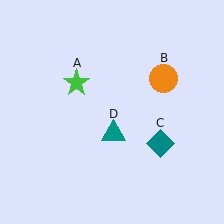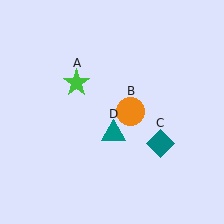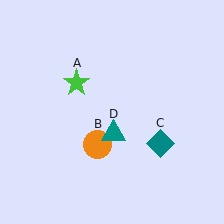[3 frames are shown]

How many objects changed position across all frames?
1 object changed position: orange circle (object B).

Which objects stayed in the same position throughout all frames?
Green star (object A) and teal diamond (object C) and teal triangle (object D) remained stationary.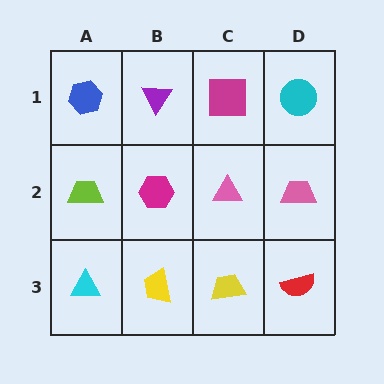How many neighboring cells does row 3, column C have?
3.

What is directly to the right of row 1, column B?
A magenta square.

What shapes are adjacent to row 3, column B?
A magenta hexagon (row 2, column B), a cyan triangle (row 3, column A), a yellow trapezoid (row 3, column C).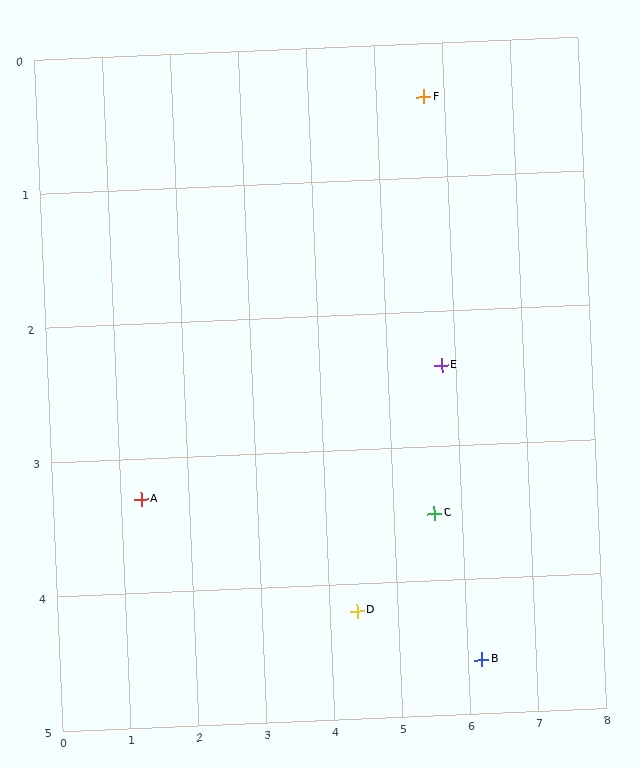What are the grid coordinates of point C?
Point C is at approximately (5.6, 3.5).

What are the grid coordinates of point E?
Point E is at approximately (5.8, 2.4).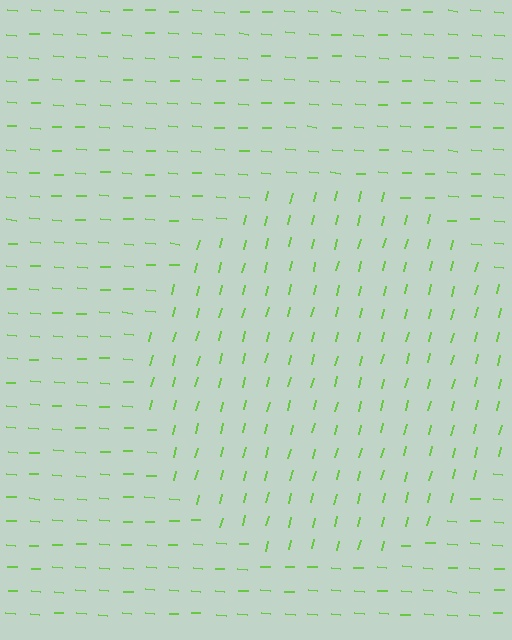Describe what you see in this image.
The image is filled with small lime line segments. A circle region in the image has lines oriented differently from the surrounding lines, creating a visible texture boundary.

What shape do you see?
I see a circle.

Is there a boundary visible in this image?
Yes, there is a texture boundary formed by a change in line orientation.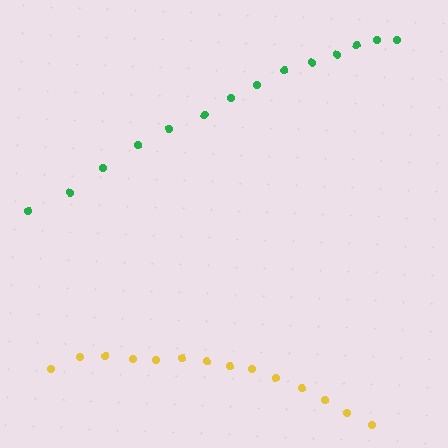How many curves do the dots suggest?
There are 2 distinct paths.